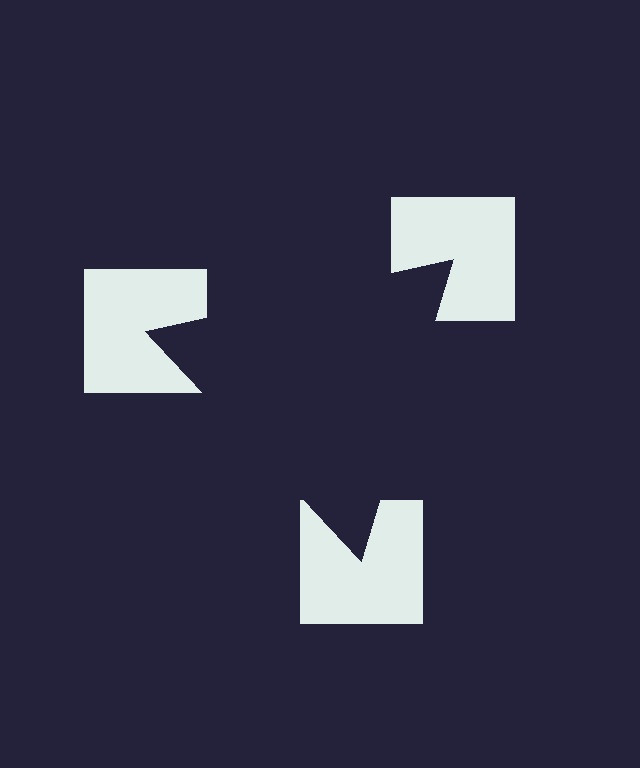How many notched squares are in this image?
There are 3 — one at each vertex of the illusory triangle.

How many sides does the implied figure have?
3 sides.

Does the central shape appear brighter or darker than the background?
It typically appears slightly darker than the background, even though no actual brightness change is drawn.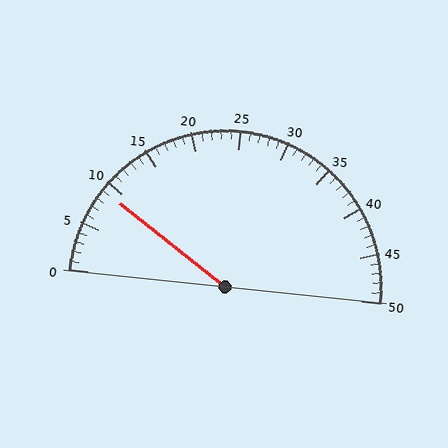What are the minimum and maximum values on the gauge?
The gauge ranges from 0 to 50.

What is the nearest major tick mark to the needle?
The nearest major tick mark is 10.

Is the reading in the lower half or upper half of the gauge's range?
The reading is in the lower half of the range (0 to 50).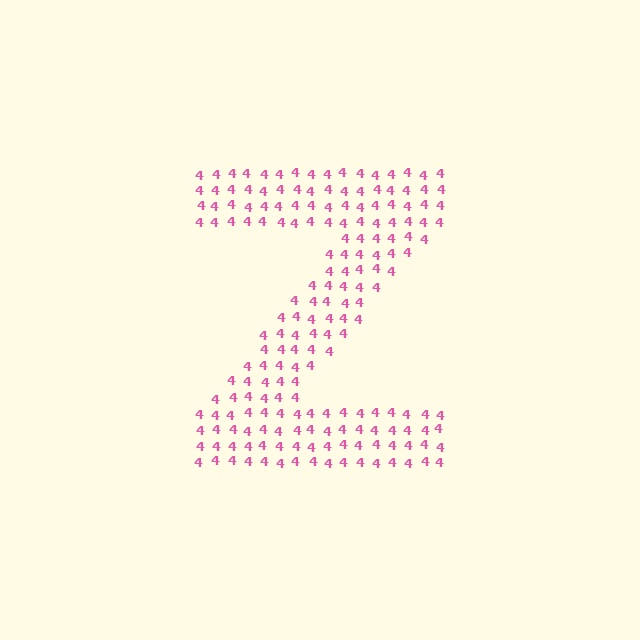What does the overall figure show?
The overall figure shows the letter Z.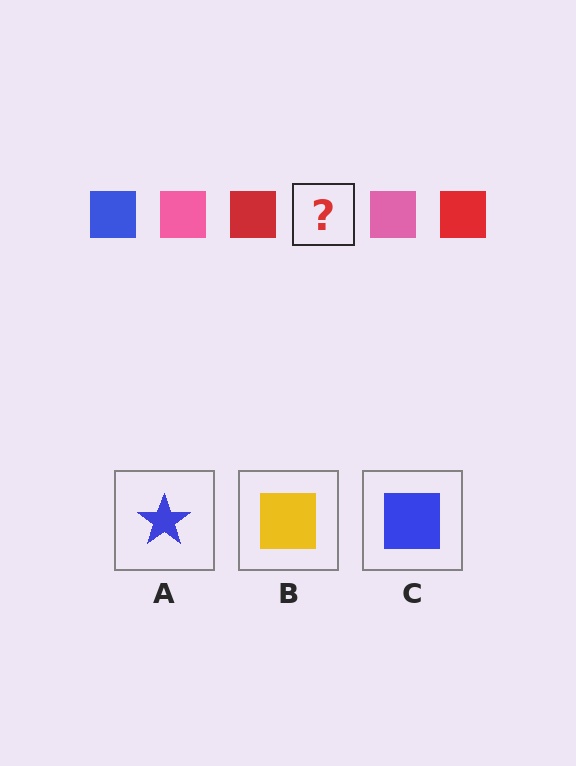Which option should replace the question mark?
Option C.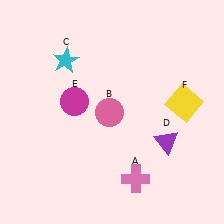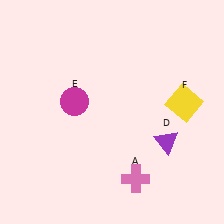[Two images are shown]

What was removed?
The pink circle (B), the cyan star (C) were removed in Image 2.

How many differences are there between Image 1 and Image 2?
There are 2 differences between the two images.